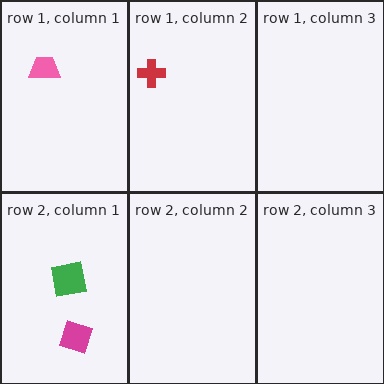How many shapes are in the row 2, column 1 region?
2.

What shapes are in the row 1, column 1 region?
The pink trapezoid.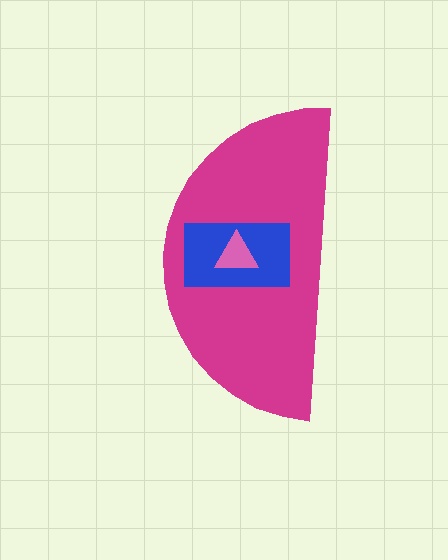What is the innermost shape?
The pink triangle.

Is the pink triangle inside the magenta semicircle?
Yes.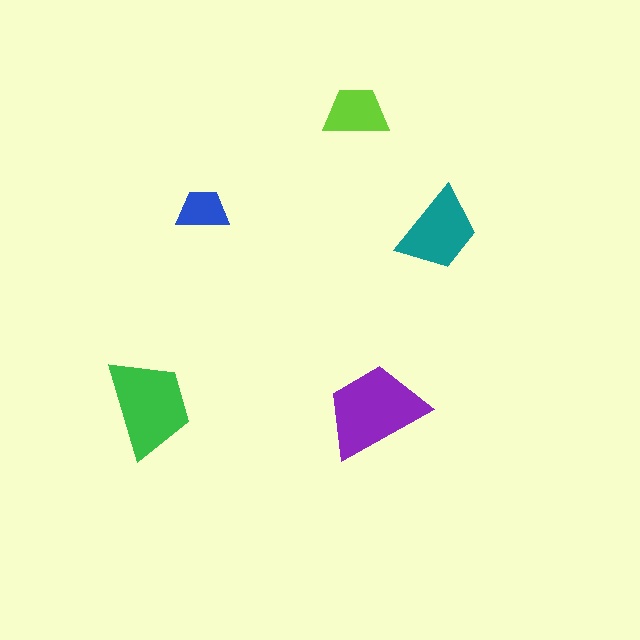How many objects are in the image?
There are 5 objects in the image.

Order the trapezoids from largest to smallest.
the purple one, the green one, the teal one, the lime one, the blue one.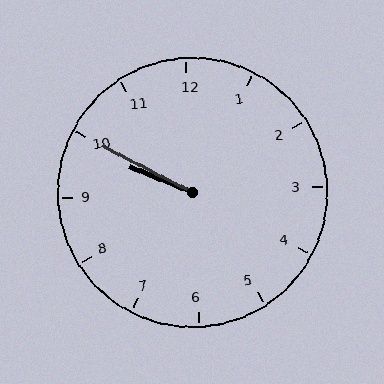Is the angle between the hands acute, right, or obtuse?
It is acute.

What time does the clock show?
9:50.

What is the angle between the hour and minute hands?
Approximately 5 degrees.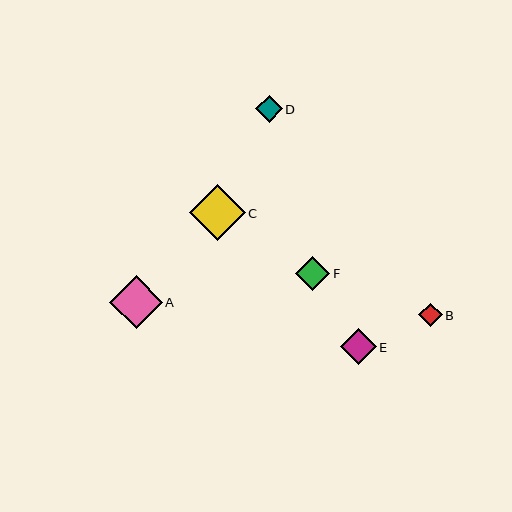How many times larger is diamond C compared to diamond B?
Diamond C is approximately 2.3 times the size of diamond B.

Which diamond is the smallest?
Diamond B is the smallest with a size of approximately 24 pixels.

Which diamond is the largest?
Diamond C is the largest with a size of approximately 56 pixels.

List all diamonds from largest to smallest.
From largest to smallest: C, A, E, F, D, B.